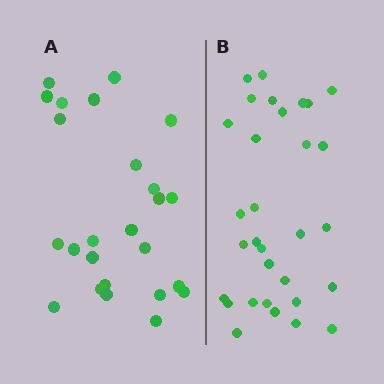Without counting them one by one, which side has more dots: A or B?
Region B (the right region) has more dots.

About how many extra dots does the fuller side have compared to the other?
Region B has about 6 more dots than region A.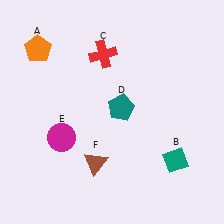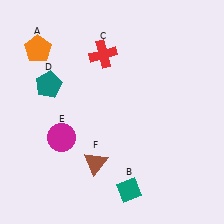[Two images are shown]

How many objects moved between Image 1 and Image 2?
2 objects moved between the two images.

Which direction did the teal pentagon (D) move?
The teal pentagon (D) moved left.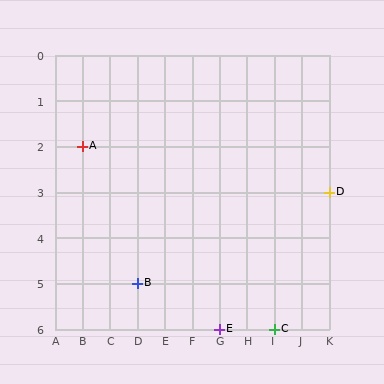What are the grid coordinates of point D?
Point D is at grid coordinates (K, 3).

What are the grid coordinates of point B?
Point B is at grid coordinates (D, 5).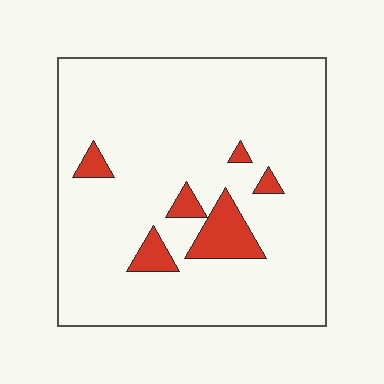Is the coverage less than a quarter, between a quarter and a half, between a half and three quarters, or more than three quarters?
Less than a quarter.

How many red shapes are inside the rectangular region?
6.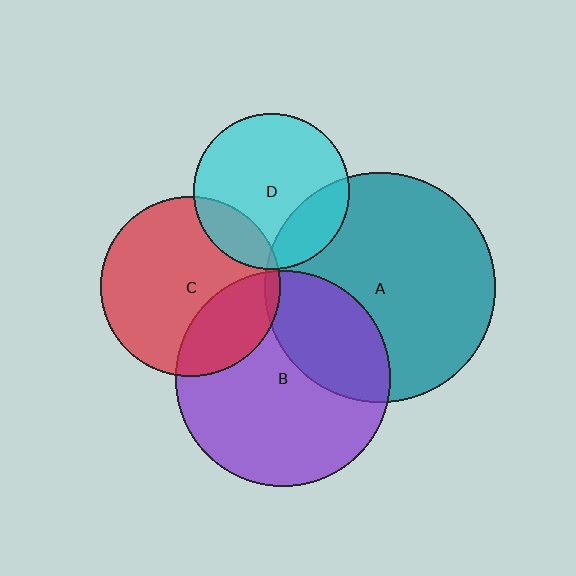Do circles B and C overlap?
Yes.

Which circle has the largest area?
Circle A (teal).